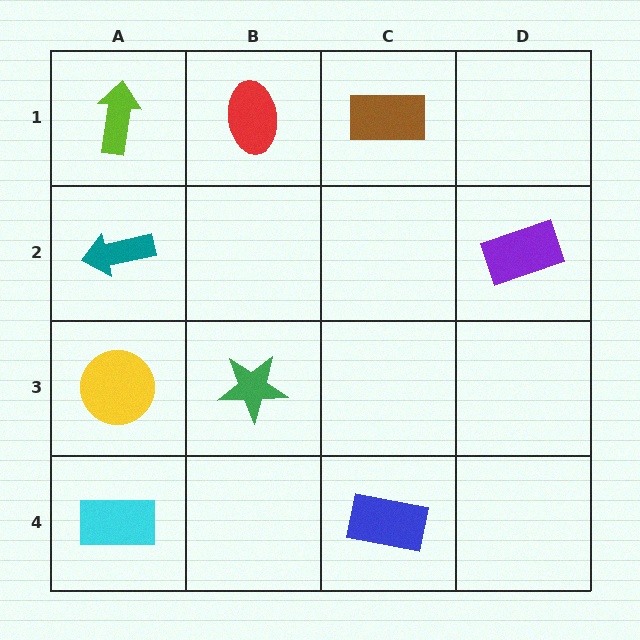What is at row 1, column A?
A lime arrow.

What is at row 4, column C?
A blue rectangle.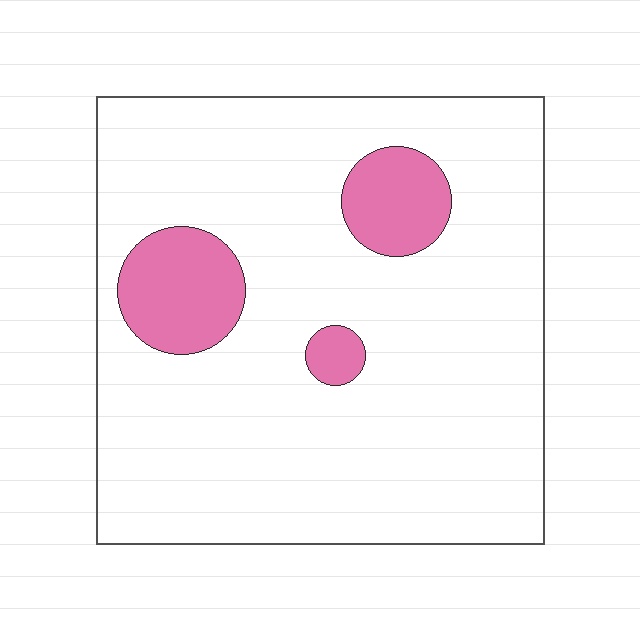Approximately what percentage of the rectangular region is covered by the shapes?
Approximately 15%.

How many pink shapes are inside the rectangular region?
3.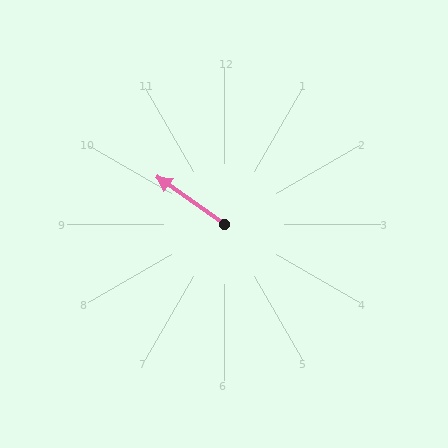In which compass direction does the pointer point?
Northwest.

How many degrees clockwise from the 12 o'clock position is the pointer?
Approximately 305 degrees.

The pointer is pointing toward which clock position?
Roughly 10 o'clock.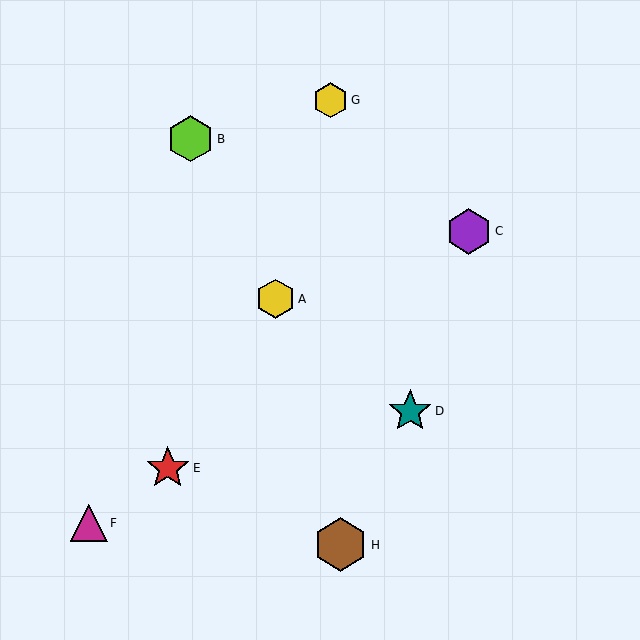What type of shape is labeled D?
Shape D is a teal star.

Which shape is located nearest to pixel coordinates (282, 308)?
The yellow hexagon (labeled A) at (276, 299) is nearest to that location.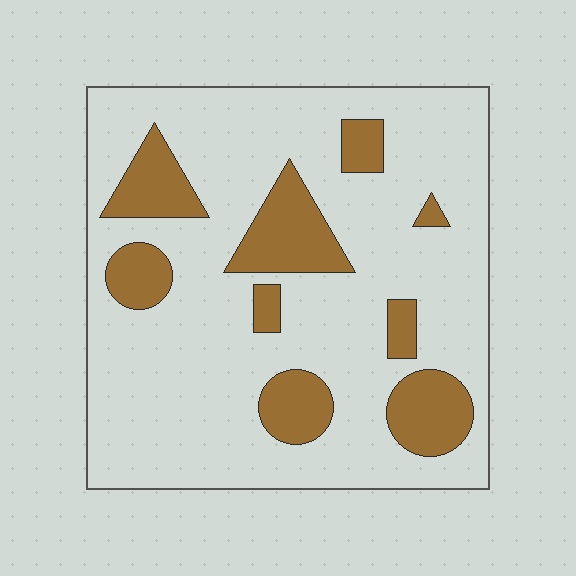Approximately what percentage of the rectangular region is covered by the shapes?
Approximately 20%.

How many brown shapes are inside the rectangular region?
9.